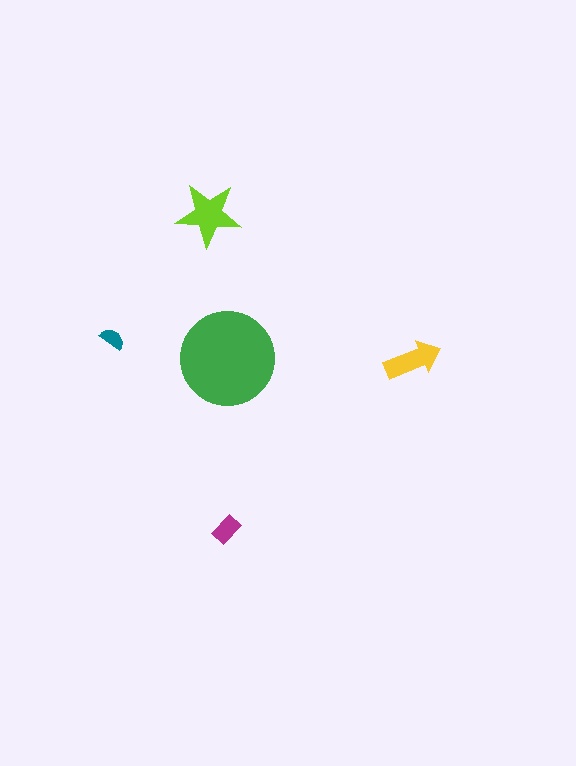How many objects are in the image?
There are 5 objects in the image.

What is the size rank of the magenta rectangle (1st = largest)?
4th.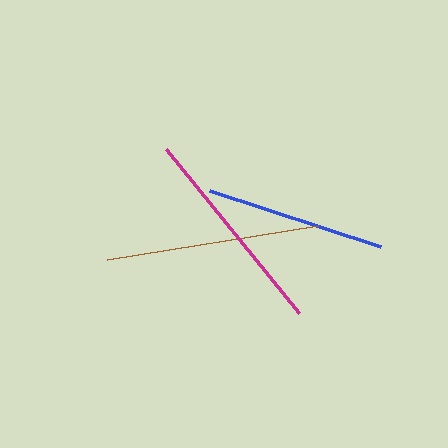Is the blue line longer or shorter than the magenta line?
The magenta line is longer than the blue line.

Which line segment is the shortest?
The blue line is the shortest at approximately 180 pixels.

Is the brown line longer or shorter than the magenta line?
The brown line is longer than the magenta line.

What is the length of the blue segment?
The blue segment is approximately 180 pixels long.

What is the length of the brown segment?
The brown segment is approximately 214 pixels long.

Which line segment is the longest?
The brown line is the longest at approximately 214 pixels.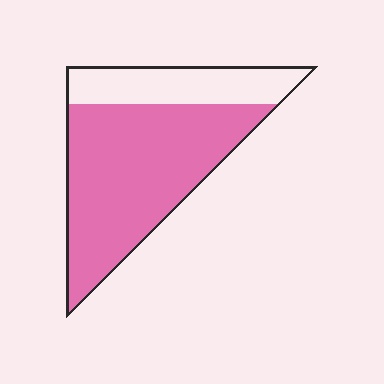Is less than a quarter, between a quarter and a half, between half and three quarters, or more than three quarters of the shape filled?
Between half and three quarters.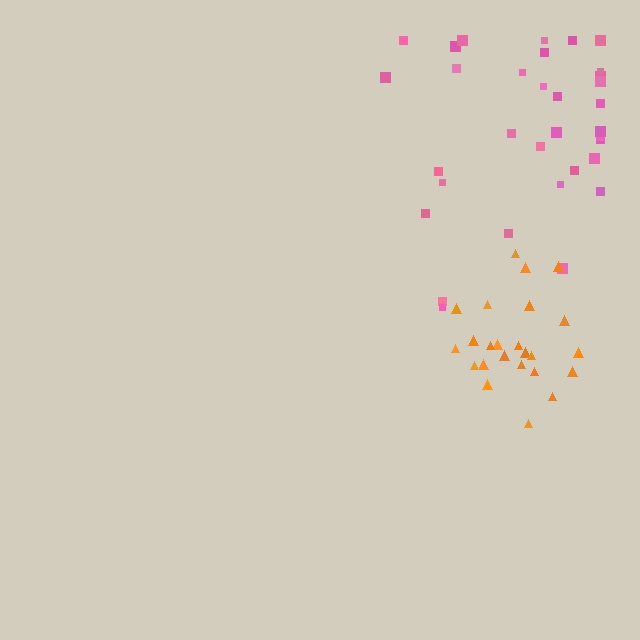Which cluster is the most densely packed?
Orange.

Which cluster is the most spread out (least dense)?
Pink.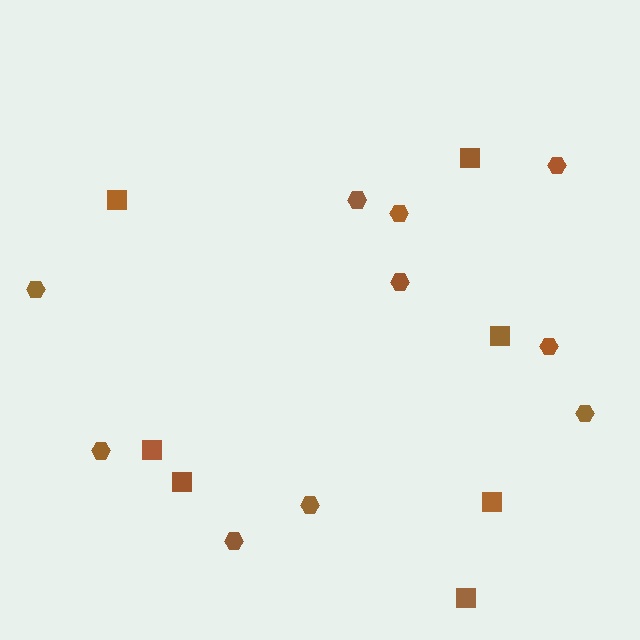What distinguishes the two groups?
There are 2 groups: one group of squares (7) and one group of hexagons (10).